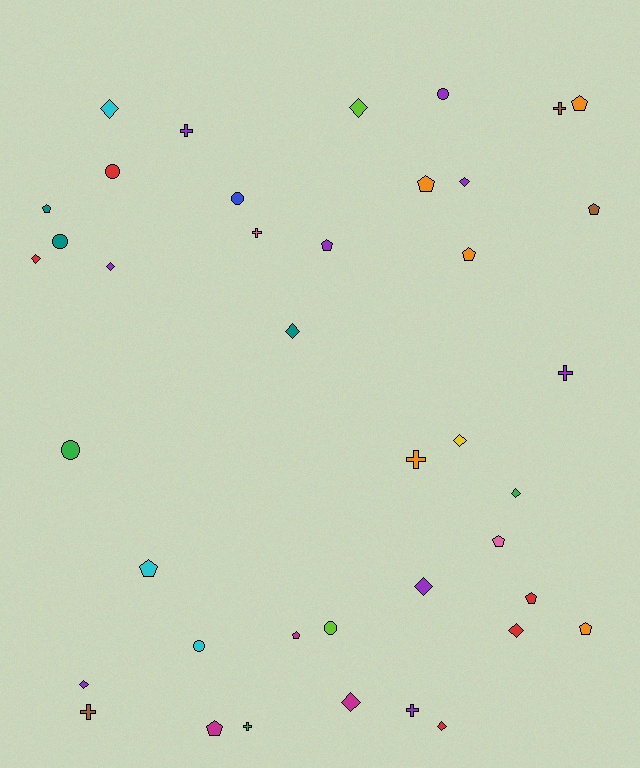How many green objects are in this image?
There are 3 green objects.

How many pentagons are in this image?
There are 12 pentagons.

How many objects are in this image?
There are 40 objects.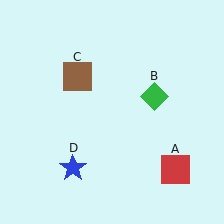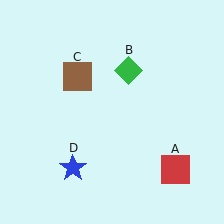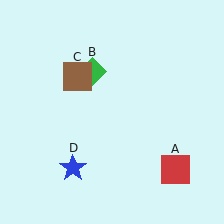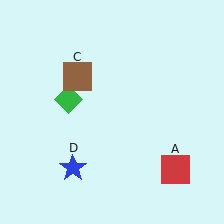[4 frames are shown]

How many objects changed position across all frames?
1 object changed position: green diamond (object B).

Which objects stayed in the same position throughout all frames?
Red square (object A) and brown square (object C) and blue star (object D) remained stationary.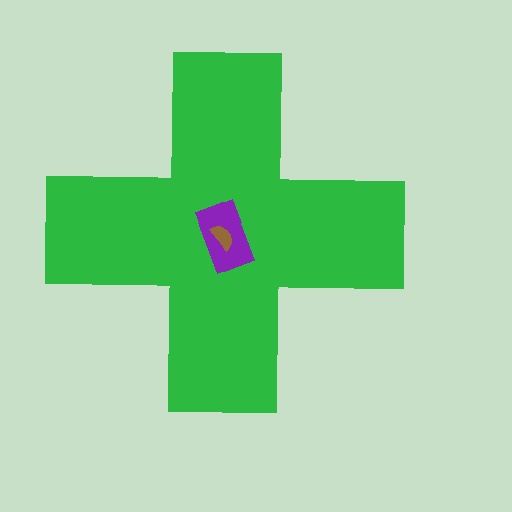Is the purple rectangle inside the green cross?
Yes.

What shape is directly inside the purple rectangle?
The brown semicircle.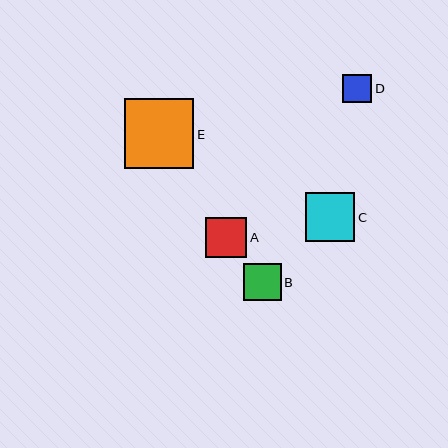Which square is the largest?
Square E is the largest with a size of approximately 70 pixels.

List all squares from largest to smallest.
From largest to smallest: E, C, A, B, D.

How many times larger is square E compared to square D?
Square E is approximately 2.4 times the size of square D.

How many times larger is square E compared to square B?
Square E is approximately 1.9 times the size of square B.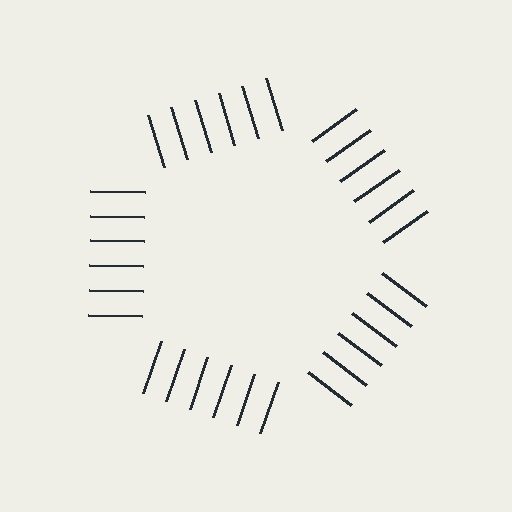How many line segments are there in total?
30 — 6 along each of the 5 edges.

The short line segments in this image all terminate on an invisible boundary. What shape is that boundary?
An illusory pentagon — the line segments terminate on its edges but no continuous stroke is drawn.